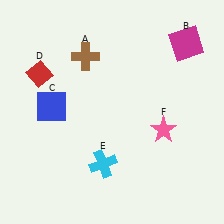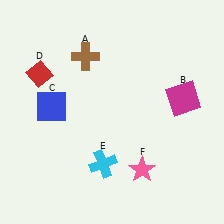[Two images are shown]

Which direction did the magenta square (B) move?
The magenta square (B) moved down.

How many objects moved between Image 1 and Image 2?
2 objects moved between the two images.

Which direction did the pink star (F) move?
The pink star (F) moved down.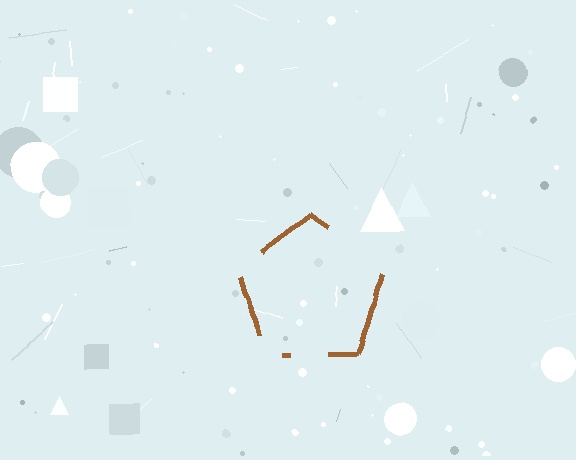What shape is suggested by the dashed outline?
The dashed outline suggests a pentagon.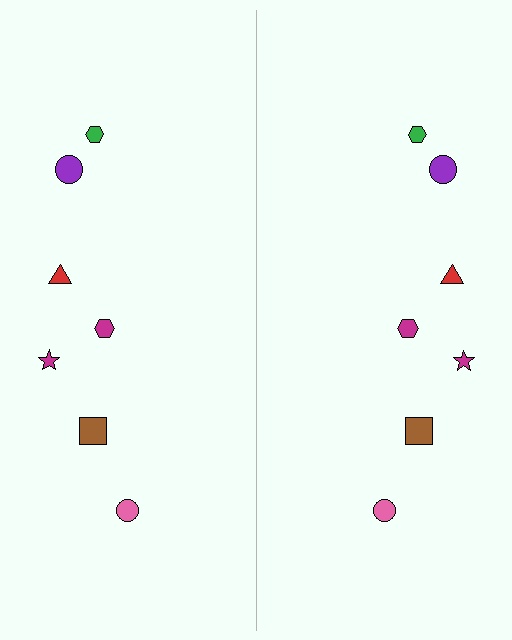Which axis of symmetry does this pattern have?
The pattern has a vertical axis of symmetry running through the center of the image.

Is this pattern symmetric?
Yes, this pattern has bilateral (reflection) symmetry.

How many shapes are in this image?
There are 14 shapes in this image.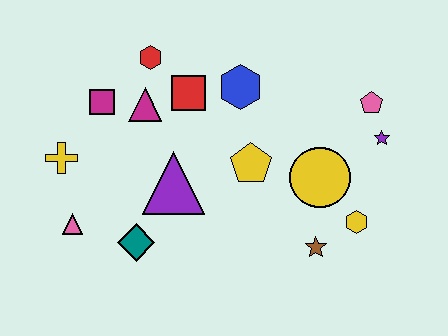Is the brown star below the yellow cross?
Yes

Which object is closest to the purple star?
The pink pentagon is closest to the purple star.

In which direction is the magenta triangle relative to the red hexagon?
The magenta triangle is below the red hexagon.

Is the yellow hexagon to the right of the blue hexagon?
Yes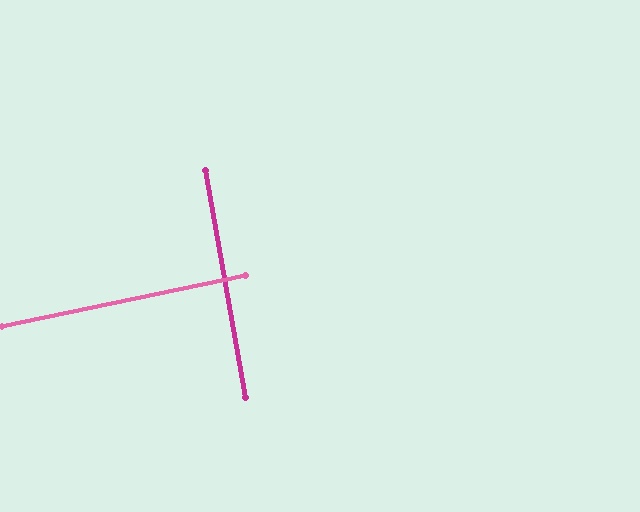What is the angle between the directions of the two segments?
Approximately 88 degrees.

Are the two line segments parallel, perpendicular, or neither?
Perpendicular — they meet at approximately 88°.